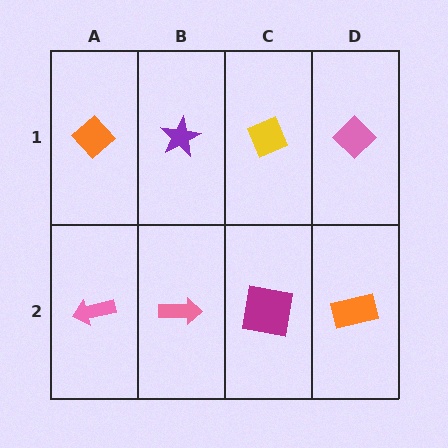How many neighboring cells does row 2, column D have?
2.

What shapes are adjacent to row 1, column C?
A magenta square (row 2, column C), a purple star (row 1, column B), a pink diamond (row 1, column D).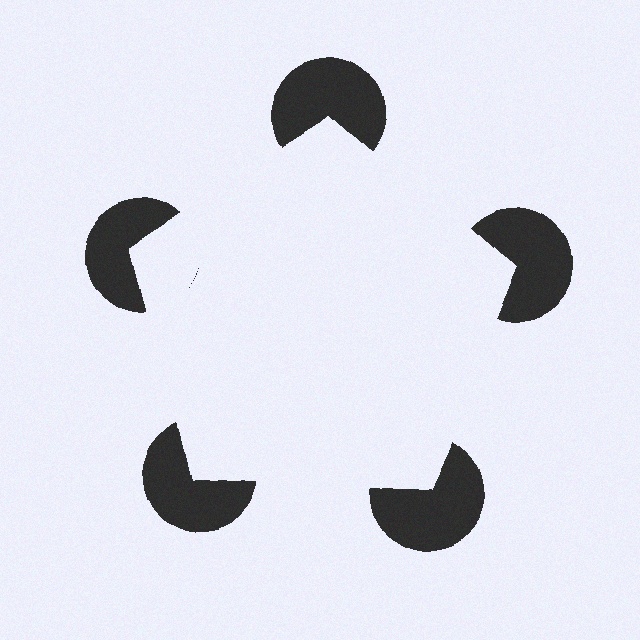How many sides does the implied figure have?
5 sides.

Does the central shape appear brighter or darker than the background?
It typically appears slightly brighter than the background, even though no actual brightness change is drawn.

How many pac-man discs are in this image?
There are 5 — one at each vertex of the illusory pentagon.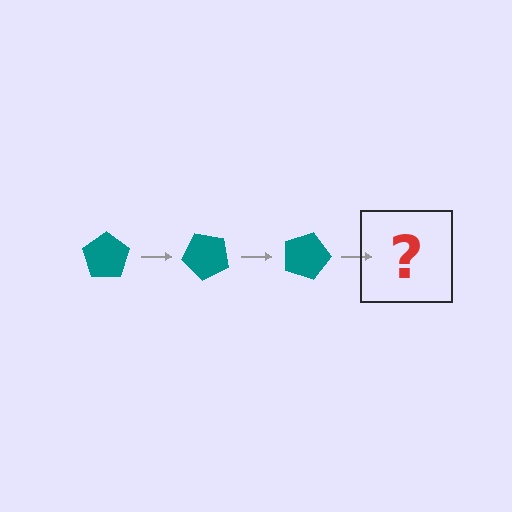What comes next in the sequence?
The next element should be a teal pentagon rotated 135 degrees.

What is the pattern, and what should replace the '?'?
The pattern is that the pentagon rotates 45 degrees each step. The '?' should be a teal pentagon rotated 135 degrees.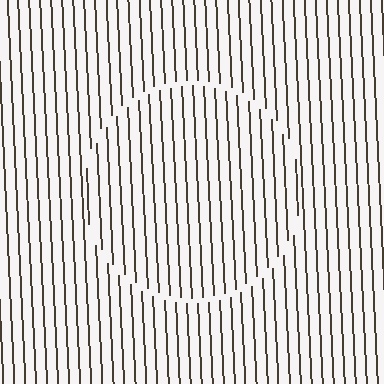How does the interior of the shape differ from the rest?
The interior of the shape contains the same grating, shifted by half a period — the contour is defined by the phase discontinuity where line-ends from the inner and outer gratings abut.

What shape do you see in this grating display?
An illusory circle. The interior of the shape contains the same grating, shifted by half a period — the contour is defined by the phase discontinuity where line-ends from the inner and outer gratings abut.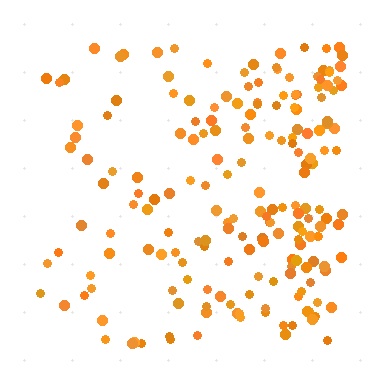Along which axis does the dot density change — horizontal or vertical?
Horizontal.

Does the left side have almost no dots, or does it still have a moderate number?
Still a moderate number, just noticeably fewer than the right.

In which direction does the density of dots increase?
From left to right, with the right side densest.